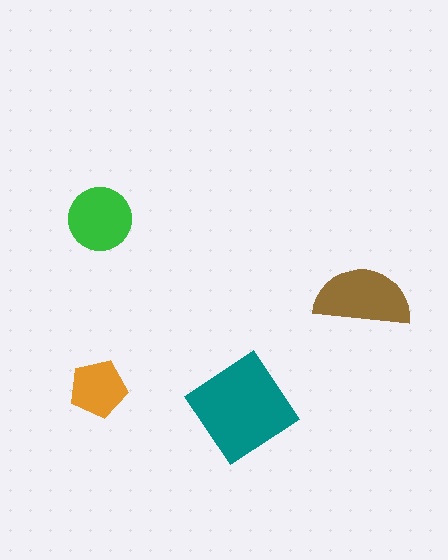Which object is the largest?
The teal diamond.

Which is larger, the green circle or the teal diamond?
The teal diamond.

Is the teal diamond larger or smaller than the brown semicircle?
Larger.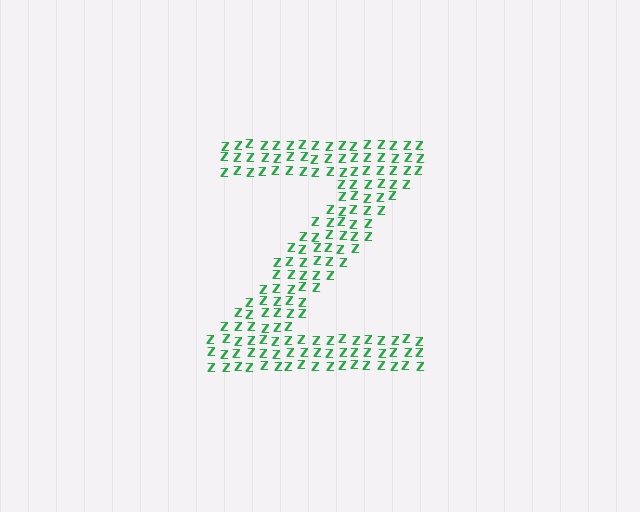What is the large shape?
The large shape is the letter Z.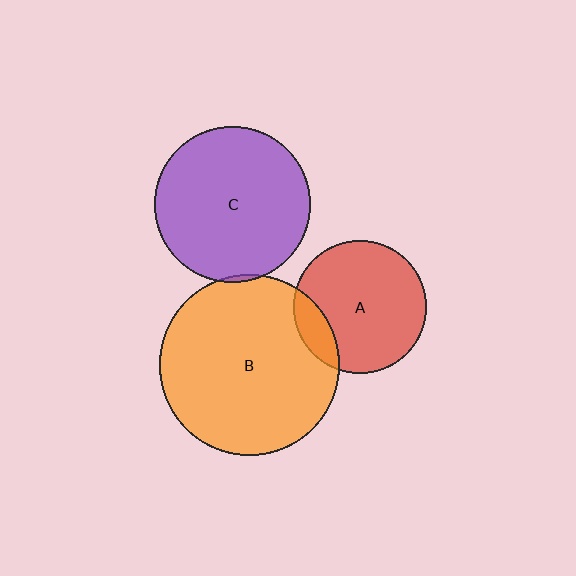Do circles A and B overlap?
Yes.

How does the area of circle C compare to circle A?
Approximately 1.4 times.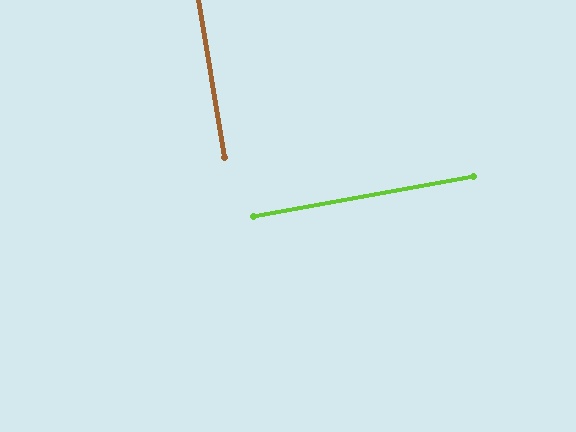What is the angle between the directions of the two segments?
Approximately 89 degrees.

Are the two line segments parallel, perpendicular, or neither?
Perpendicular — they meet at approximately 89°.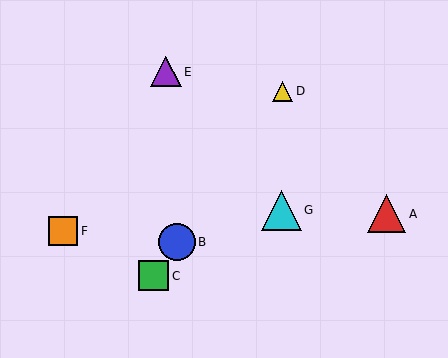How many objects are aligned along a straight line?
3 objects (B, C, D) are aligned along a straight line.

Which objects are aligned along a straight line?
Objects B, C, D are aligned along a straight line.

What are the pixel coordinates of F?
Object F is at (63, 231).